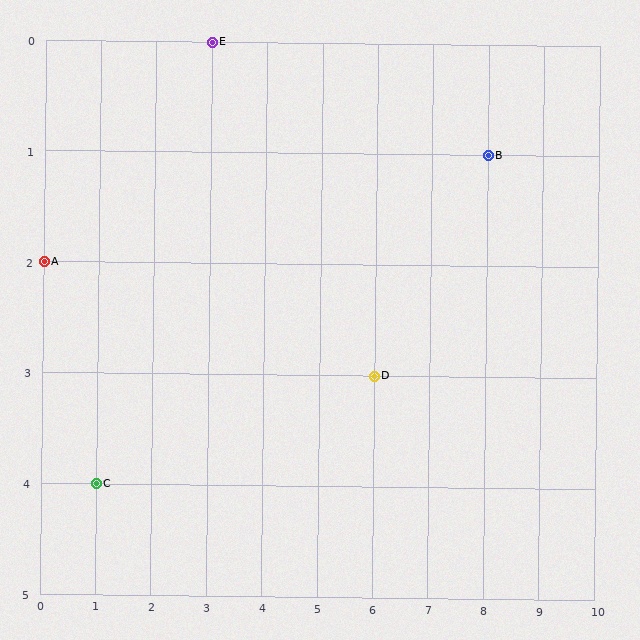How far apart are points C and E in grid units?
Points C and E are 2 columns and 4 rows apart (about 4.5 grid units diagonally).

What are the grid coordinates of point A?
Point A is at grid coordinates (0, 2).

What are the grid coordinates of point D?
Point D is at grid coordinates (6, 3).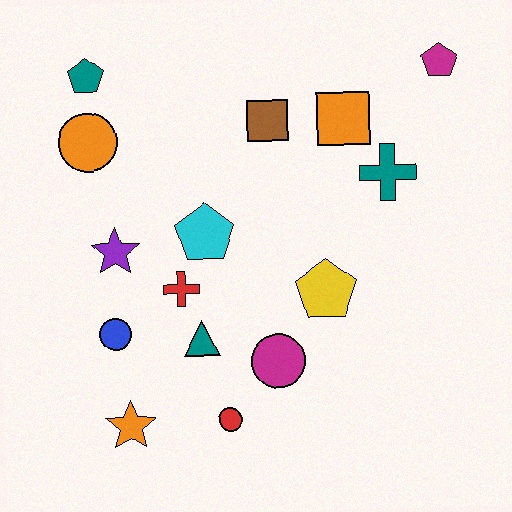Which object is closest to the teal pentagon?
The orange circle is closest to the teal pentagon.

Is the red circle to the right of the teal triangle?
Yes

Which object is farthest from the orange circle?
The magenta pentagon is farthest from the orange circle.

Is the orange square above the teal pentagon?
No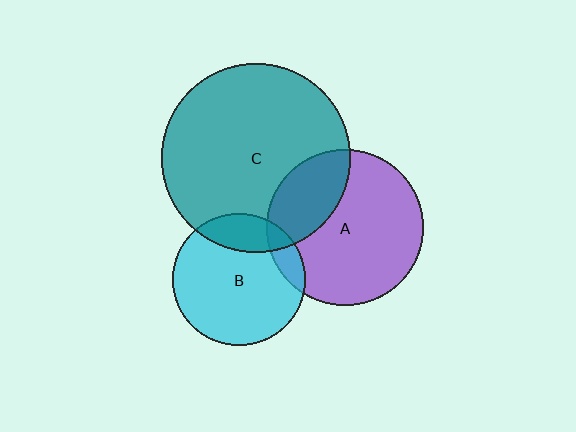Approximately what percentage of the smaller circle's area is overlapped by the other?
Approximately 30%.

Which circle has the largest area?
Circle C (teal).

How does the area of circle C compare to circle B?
Approximately 2.0 times.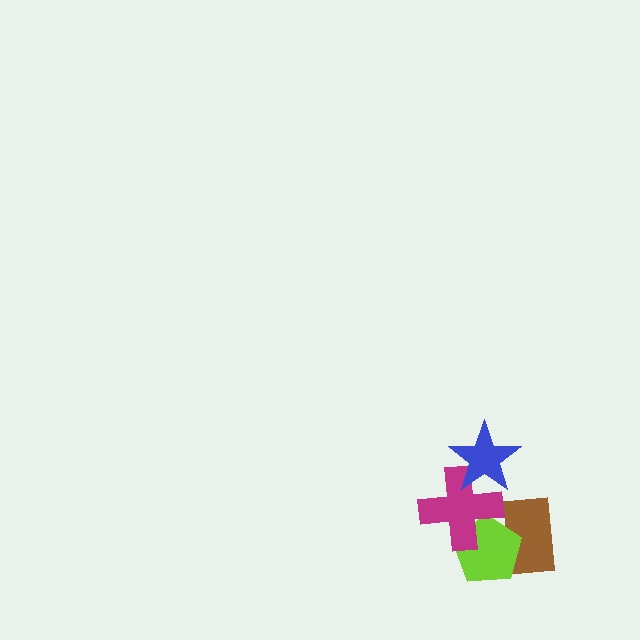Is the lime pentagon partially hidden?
Yes, it is partially covered by another shape.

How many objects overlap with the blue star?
1 object overlaps with the blue star.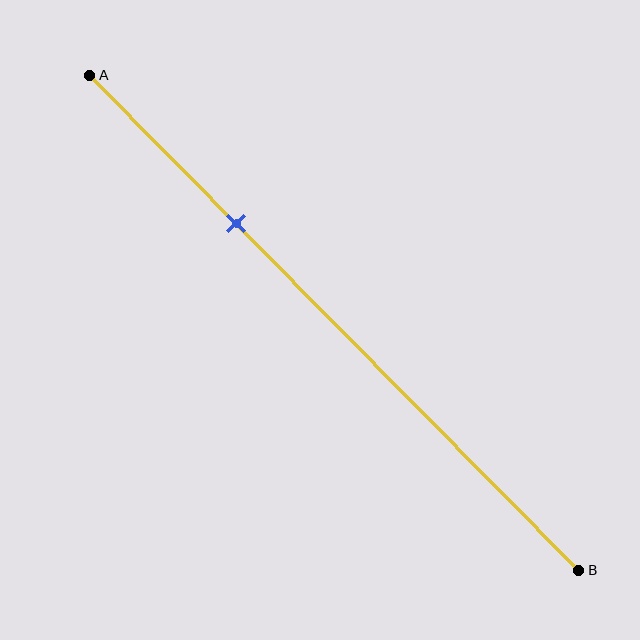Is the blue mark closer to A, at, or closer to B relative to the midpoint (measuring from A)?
The blue mark is closer to point A than the midpoint of segment AB.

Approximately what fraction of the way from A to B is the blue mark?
The blue mark is approximately 30% of the way from A to B.